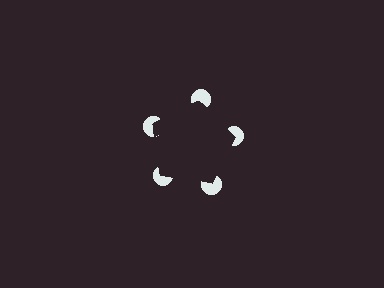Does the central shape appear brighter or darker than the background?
It typically appears slightly darker than the background, even though no actual brightness change is drawn.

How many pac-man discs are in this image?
There are 5 — one at each vertex of the illusory pentagon.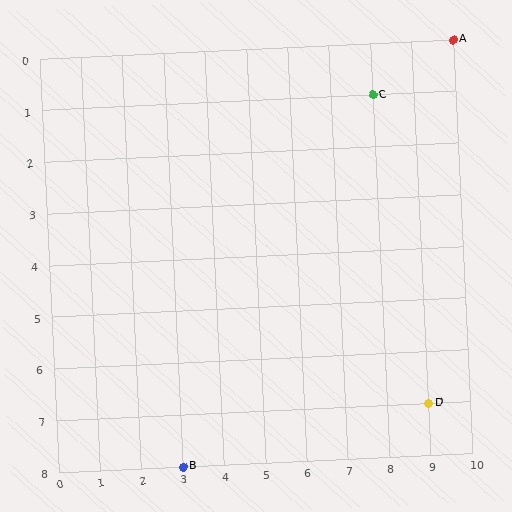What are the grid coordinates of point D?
Point D is at grid coordinates (9, 7).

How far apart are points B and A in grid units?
Points B and A are 7 columns and 8 rows apart (about 10.6 grid units diagonally).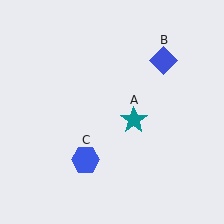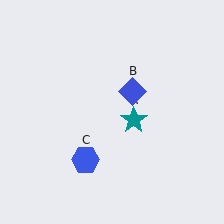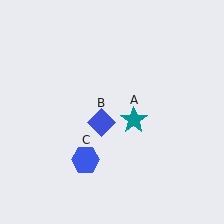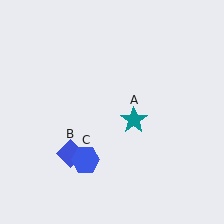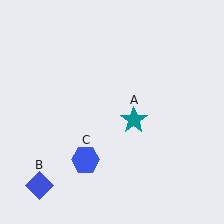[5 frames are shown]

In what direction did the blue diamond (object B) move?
The blue diamond (object B) moved down and to the left.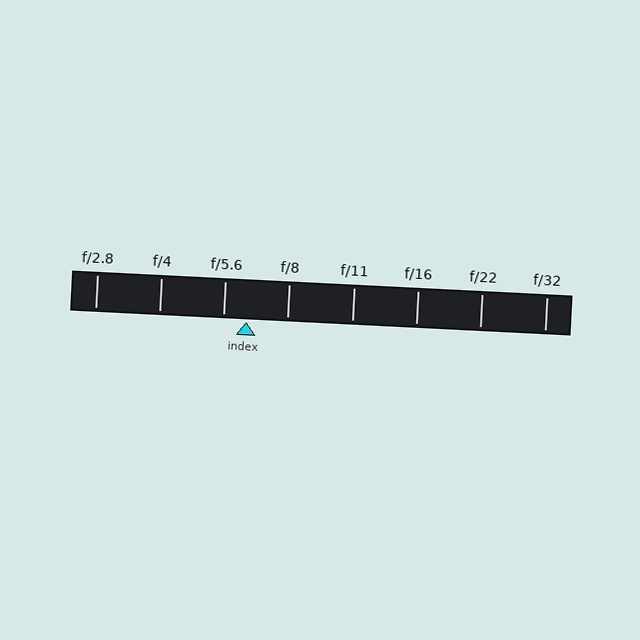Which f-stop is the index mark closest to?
The index mark is closest to f/5.6.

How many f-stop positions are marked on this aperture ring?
There are 8 f-stop positions marked.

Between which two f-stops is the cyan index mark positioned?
The index mark is between f/5.6 and f/8.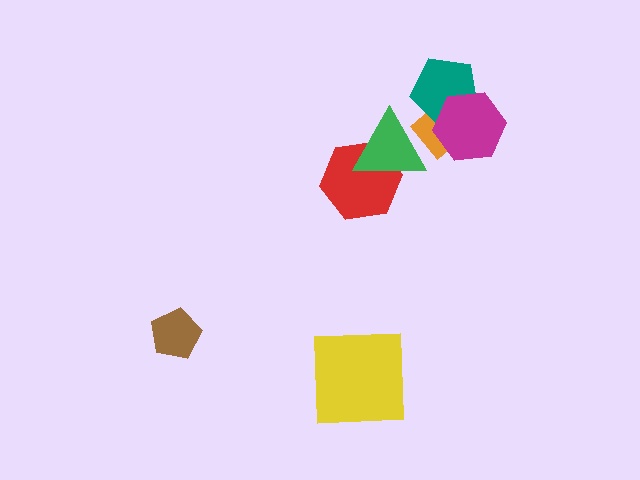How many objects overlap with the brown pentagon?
0 objects overlap with the brown pentagon.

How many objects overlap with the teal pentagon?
2 objects overlap with the teal pentagon.